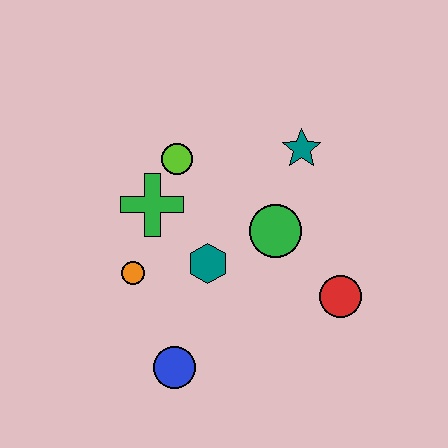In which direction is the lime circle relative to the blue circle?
The lime circle is above the blue circle.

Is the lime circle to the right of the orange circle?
Yes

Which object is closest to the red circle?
The green circle is closest to the red circle.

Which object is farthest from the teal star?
The blue circle is farthest from the teal star.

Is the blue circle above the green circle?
No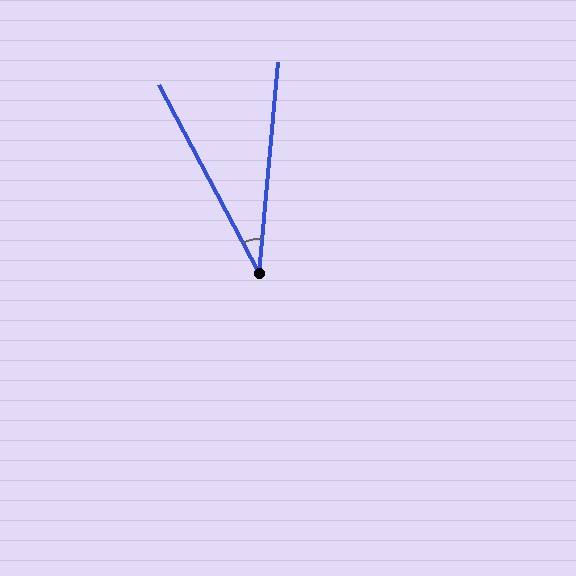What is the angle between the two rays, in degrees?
Approximately 33 degrees.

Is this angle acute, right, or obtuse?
It is acute.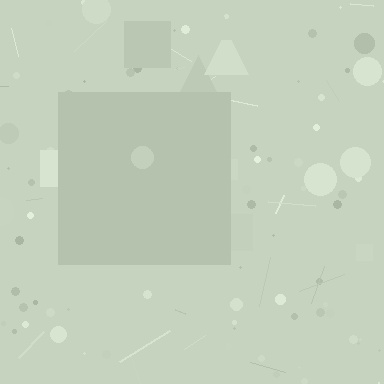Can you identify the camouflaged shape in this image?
The camouflaged shape is a square.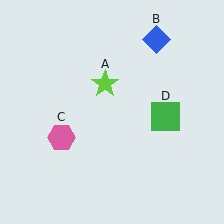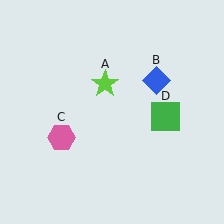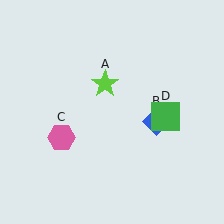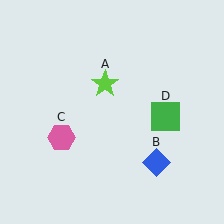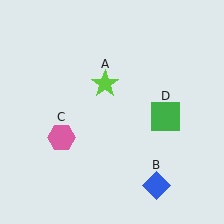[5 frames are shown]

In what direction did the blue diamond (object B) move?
The blue diamond (object B) moved down.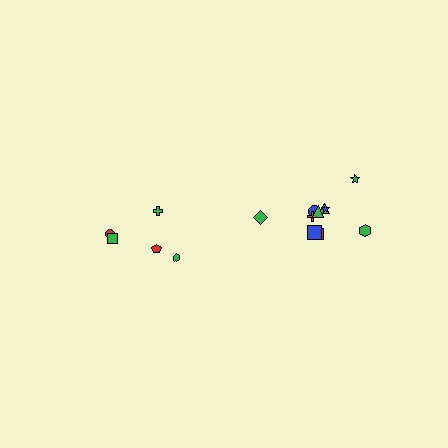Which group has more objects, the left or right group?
The right group.